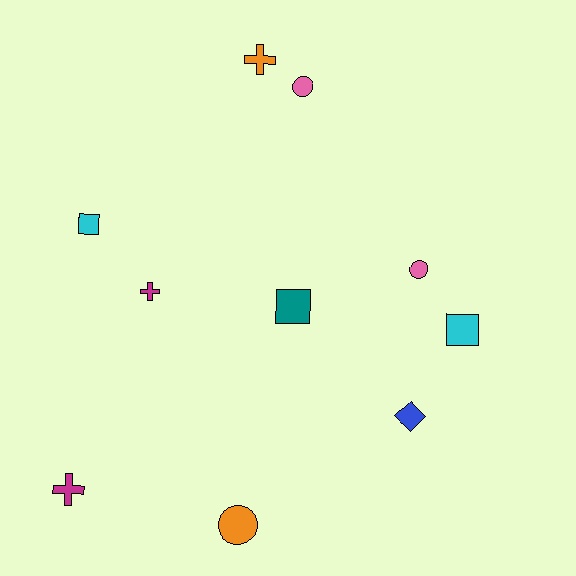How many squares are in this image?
There are 3 squares.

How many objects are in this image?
There are 10 objects.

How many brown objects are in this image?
There are no brown objects.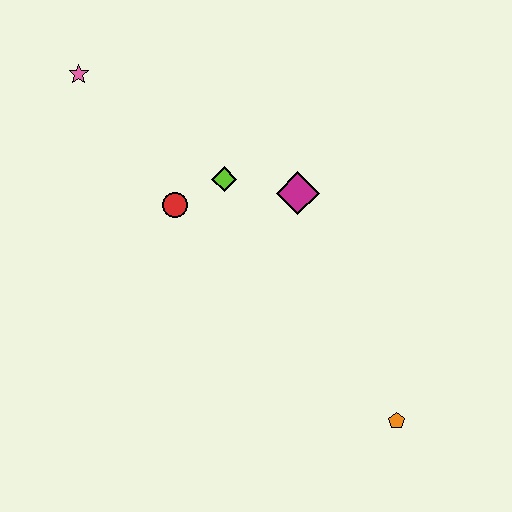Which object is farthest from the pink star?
The orange pentagon is farthest from the pink star.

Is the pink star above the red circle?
Yes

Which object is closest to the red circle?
The lime diamond is closest to the red circle.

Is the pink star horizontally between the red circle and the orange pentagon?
No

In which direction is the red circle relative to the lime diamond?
The red circle is to the left of the lime diamond.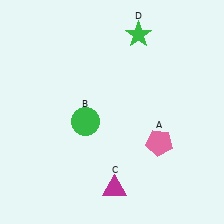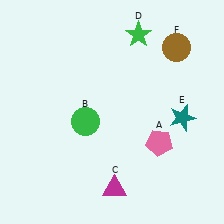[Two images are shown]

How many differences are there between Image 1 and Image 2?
There are 2 differences between the two images.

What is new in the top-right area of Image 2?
A brown circle (F) was added in the top-right area of Image 2.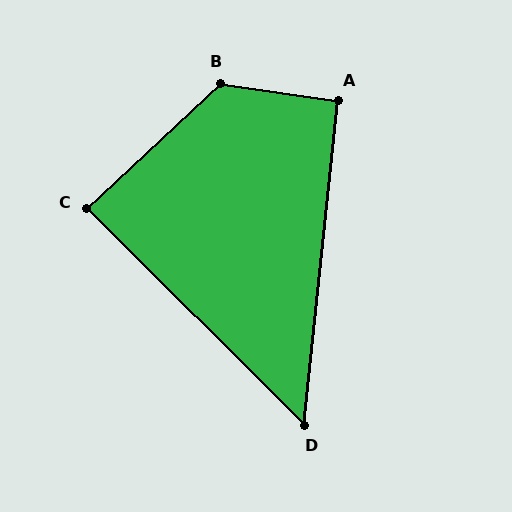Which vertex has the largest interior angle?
B, at approximately 129 degrees.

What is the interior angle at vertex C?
Approximately 88 degrees (approximately right).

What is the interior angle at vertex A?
Approximately 92 degrees (approximately right).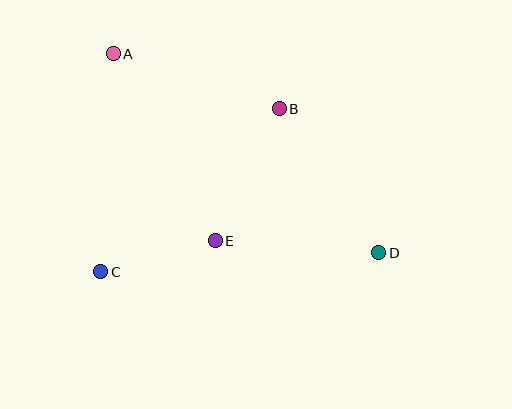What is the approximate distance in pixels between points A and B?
The distance between A and B is approximately 175 pixels.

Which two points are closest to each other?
Points C and E are closest to each other.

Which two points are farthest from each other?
Points A and D are farthest from each other.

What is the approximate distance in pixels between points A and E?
The distance between A and E is approximately 213 pixels.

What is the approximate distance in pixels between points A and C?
The distance between A and C is approximately 218 pixels.